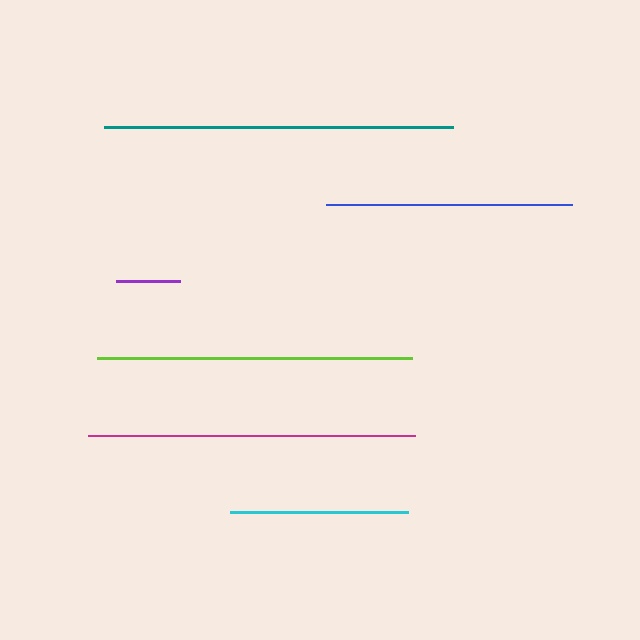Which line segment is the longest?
The teal line is the longest at approximately 349 pixels.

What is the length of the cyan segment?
The cyan segment is approximately 178 pixels long.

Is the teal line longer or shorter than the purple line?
The teal line is longer than the purple line.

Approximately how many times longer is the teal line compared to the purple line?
The teal line is approximately 5.4 times the length of the purple line.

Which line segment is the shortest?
The purple line is the shortest at approximately 64 pixels.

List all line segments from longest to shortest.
From longest to shortest: teal, magenta, lime, blue, cyan, purple.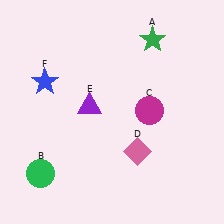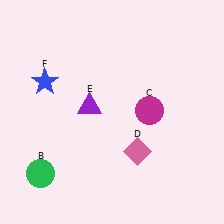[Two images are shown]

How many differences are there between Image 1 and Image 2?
There is 1 difference between the two images.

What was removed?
The green star (A) was removed in Image 2.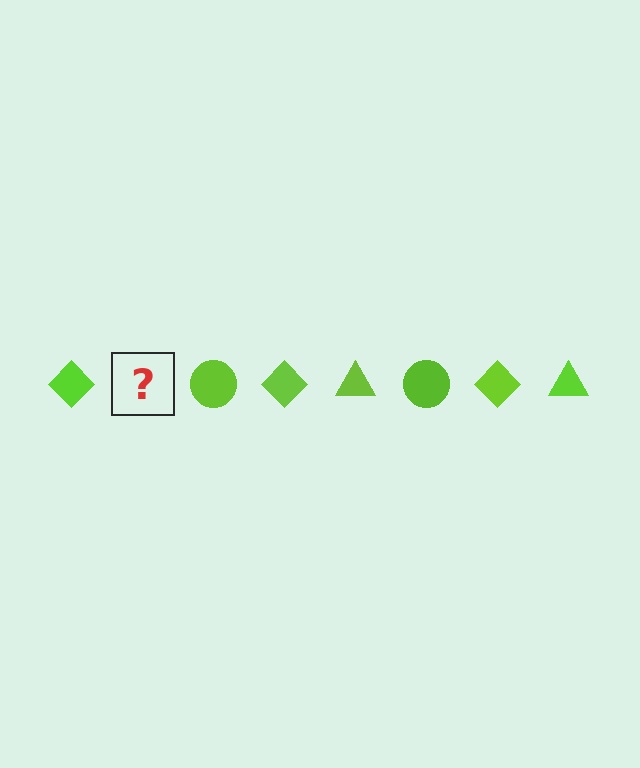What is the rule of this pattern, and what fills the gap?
The rule is that the pattern cycles through diamond, triangle, circle shapes in lime. The gap should be filled with a lime triangle.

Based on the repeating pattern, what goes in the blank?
The blank should be a lime triangle.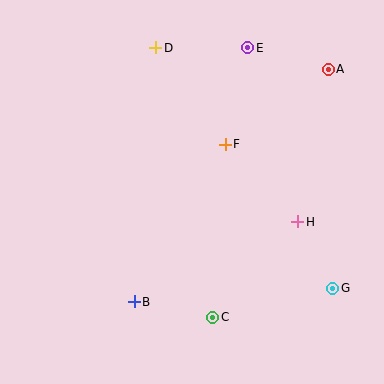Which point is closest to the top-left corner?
Point D is closest to the top-left corner.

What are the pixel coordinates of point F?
Point F is at (225, 144).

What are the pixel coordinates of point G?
Point G is at (333, 288).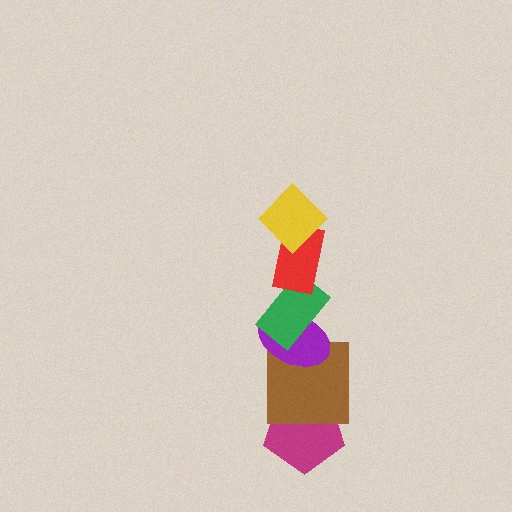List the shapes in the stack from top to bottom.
From top to bottom: the yellow diamond, the red rectangle, the green rectangle, the purple ellipse, the brown square, the magenta pentagon.